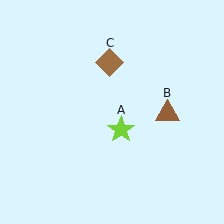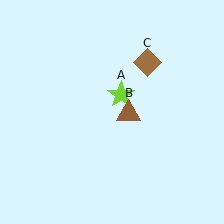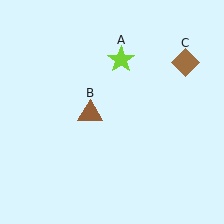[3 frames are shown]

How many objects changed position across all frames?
3 objects changed position: lime star (object A), brown triangle (object B), brown diamond (object C).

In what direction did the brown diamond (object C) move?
The brown diamond (object C) moved right.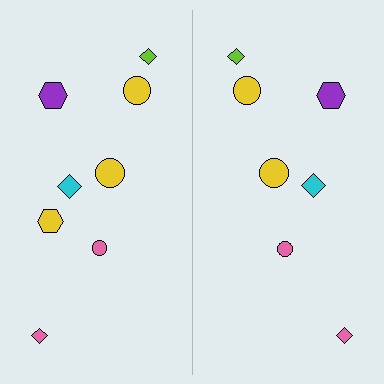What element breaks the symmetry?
A yellow hexagon is missing from the right side.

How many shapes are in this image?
There are 15 shapes in this image.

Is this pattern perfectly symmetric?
No, the pattern is not perfectly symmetric. A yellow hexagon is missing from the right side.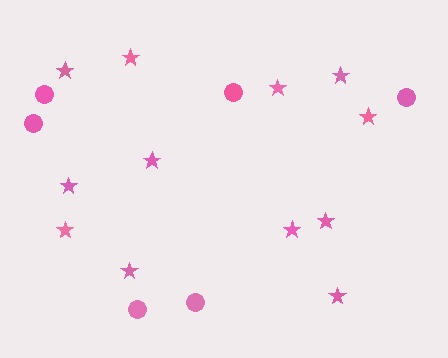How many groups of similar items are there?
There are 2 groups: one group of stars (12) and one group of circles (6).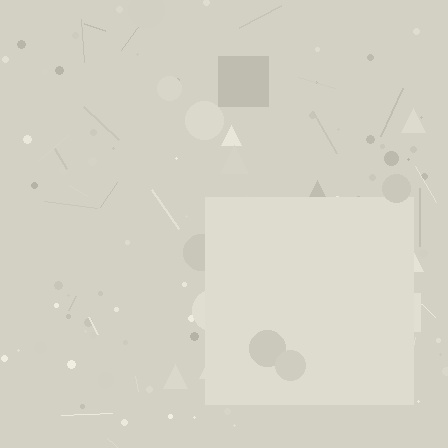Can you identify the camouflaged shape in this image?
The camouflaged shape is a square.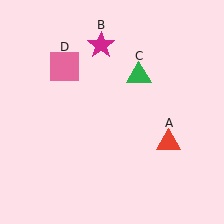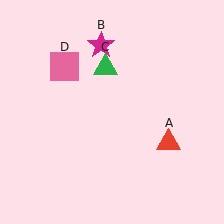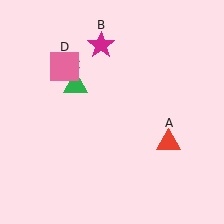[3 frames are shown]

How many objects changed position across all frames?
1 object changed position: green triangle (object C).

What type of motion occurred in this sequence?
The green triangle (object C) rotated counterclockwise around the center of the scene.